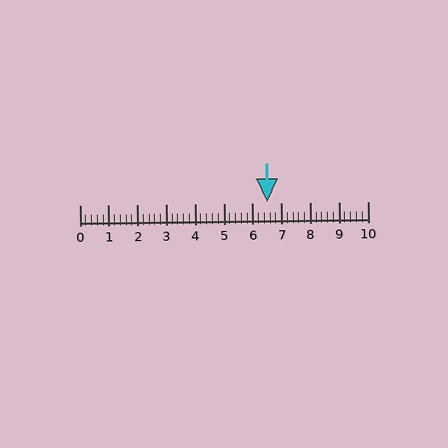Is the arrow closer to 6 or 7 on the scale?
The arrow is closer to 7.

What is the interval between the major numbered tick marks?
The major tick marks are spaced 1 units apart.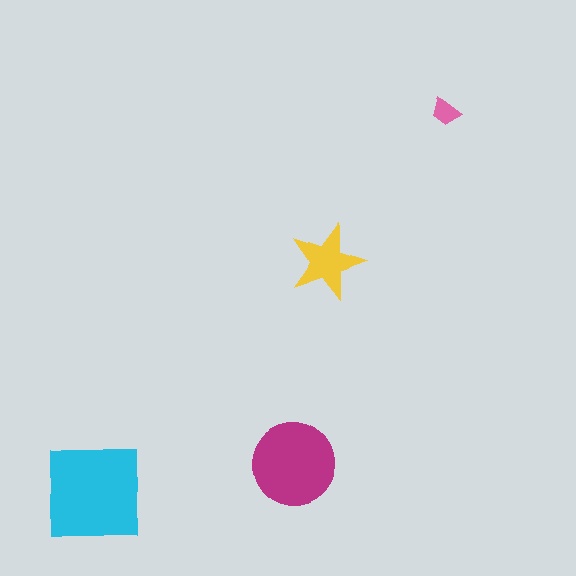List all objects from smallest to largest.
The pink trapezoid, the yellow star, the magenta circle, the cyan square.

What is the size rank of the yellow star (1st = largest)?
3rd.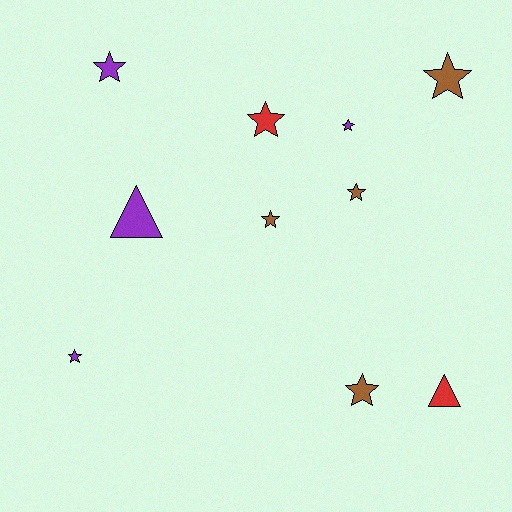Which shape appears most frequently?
Star, with 8 objects.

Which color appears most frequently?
Brown, with 4 objects.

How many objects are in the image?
There are 10 objects.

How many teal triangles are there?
There are no teal triangles.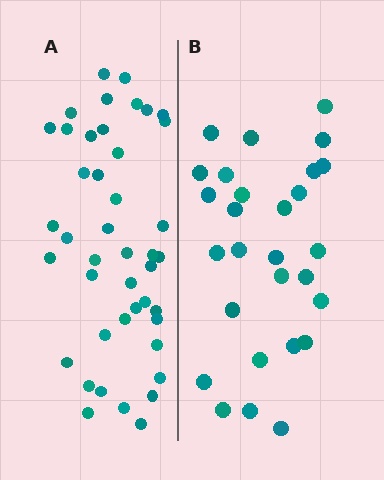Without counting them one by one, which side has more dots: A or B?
Region A (the left region) has more dots.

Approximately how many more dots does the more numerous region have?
Region A has approximately 15 more dots than region B.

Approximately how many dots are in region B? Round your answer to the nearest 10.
About 30 dots. (The exact count is 28, which rounds to 30.)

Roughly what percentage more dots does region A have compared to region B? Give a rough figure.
About 55% more.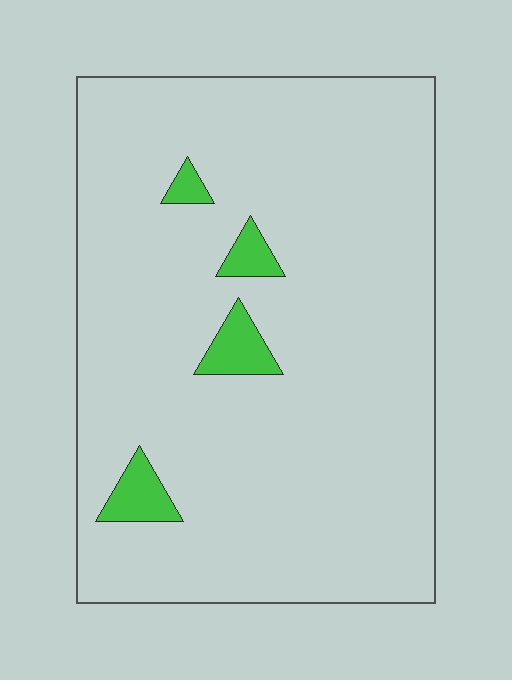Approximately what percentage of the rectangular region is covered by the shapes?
Approximately 5%.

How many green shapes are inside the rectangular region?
4.